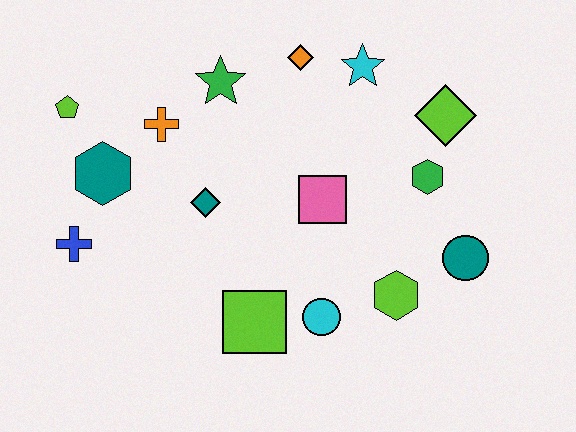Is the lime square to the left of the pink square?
Yes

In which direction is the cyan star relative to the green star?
The cyan star is to the right of the green star.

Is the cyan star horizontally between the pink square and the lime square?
No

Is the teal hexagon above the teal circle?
Yes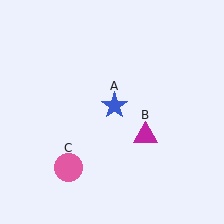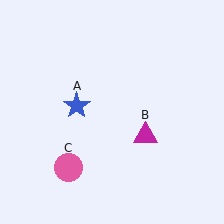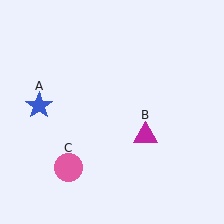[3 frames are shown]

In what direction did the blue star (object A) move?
The blue star (object A) moved left.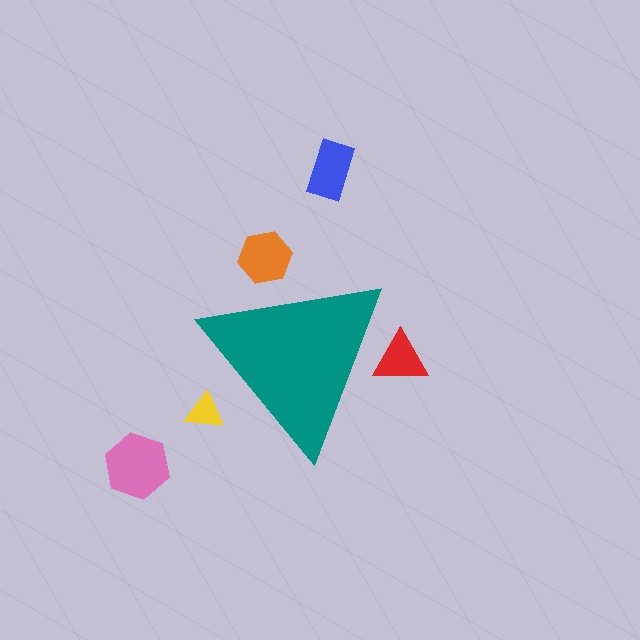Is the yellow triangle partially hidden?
Yes, the yellow triangle is partially hidden behind the teal triangle.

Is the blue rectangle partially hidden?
No, the blue rectangle is fully visible.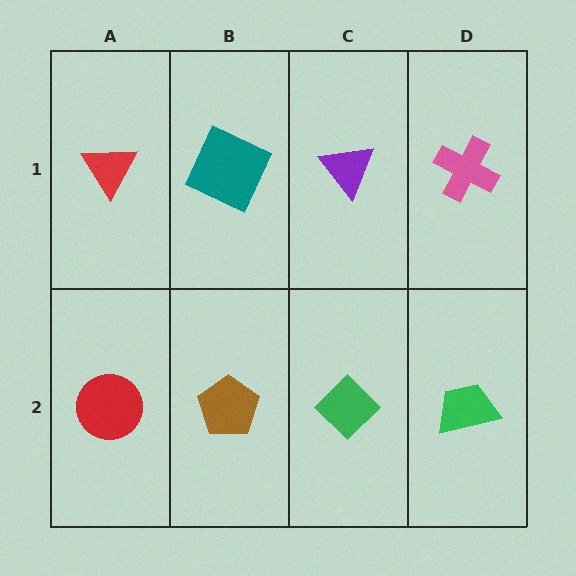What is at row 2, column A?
A red circle.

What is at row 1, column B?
A teal square.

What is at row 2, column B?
A brown pentagon.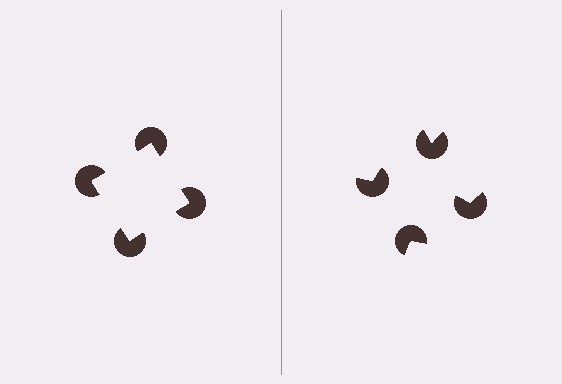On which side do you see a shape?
An illusory square appears on the left side. On the right side the wedge cuts are rotated, so no coherent shape forms.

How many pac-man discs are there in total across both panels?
8 — 4 on each side.